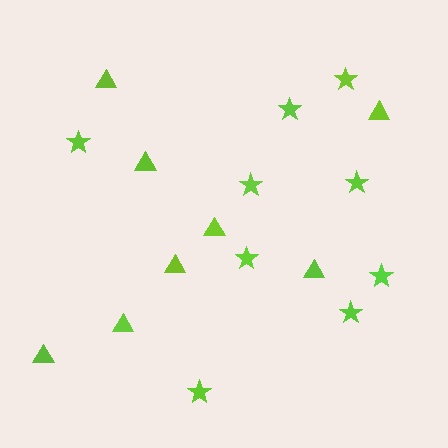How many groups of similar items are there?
There are 2 groups: one group of triangles (8) and one group of stars (9).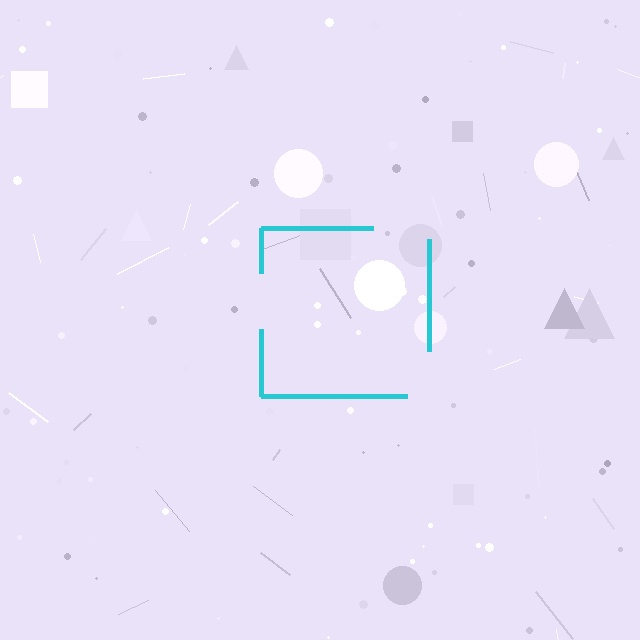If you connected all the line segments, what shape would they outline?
They would outline a square.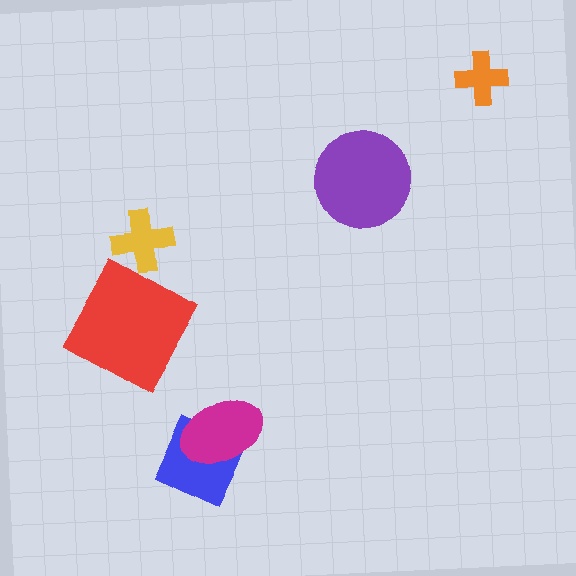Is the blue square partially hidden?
Yes, it is partially covered by another shape.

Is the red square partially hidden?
No, no other shape covers it.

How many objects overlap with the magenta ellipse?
1 object overlaps with the magenta ellipse.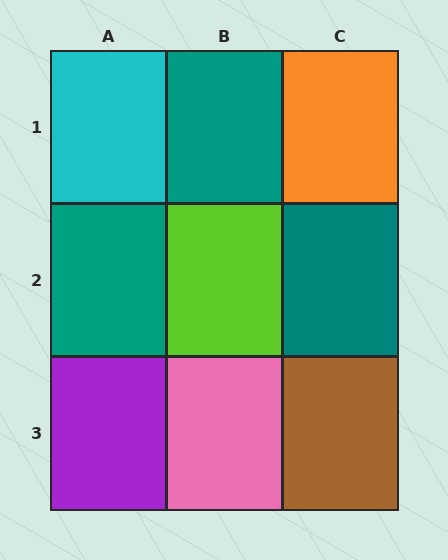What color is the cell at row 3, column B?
Pink.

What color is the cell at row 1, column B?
Teal.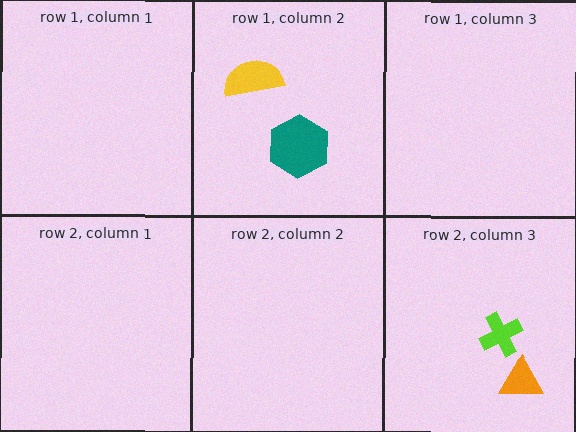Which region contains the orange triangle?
The row 2, column 3 region.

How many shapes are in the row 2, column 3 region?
2.